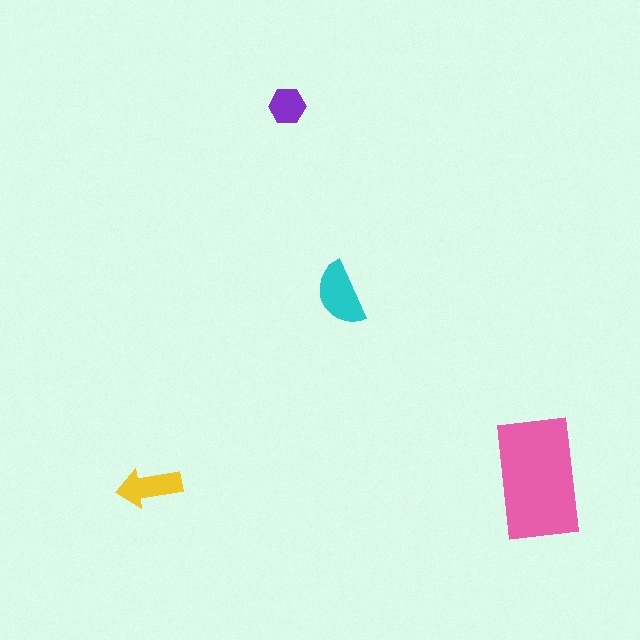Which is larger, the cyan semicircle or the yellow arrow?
The cyan semicircle.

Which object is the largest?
The pink rectangle.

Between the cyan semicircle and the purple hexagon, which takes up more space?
The cyan semicircle.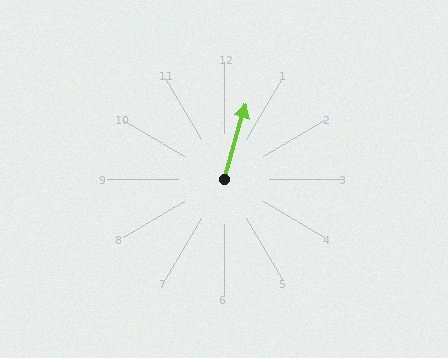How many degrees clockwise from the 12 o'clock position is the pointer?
Approximately 16 degrees.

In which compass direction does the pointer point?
North.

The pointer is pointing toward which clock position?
Roughly 1 o'clock.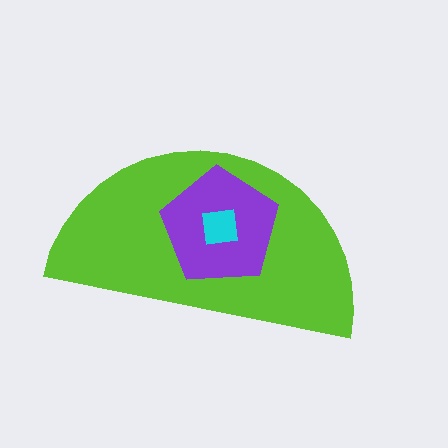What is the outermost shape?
The lime semicircle.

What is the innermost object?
The cyan square.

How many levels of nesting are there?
3.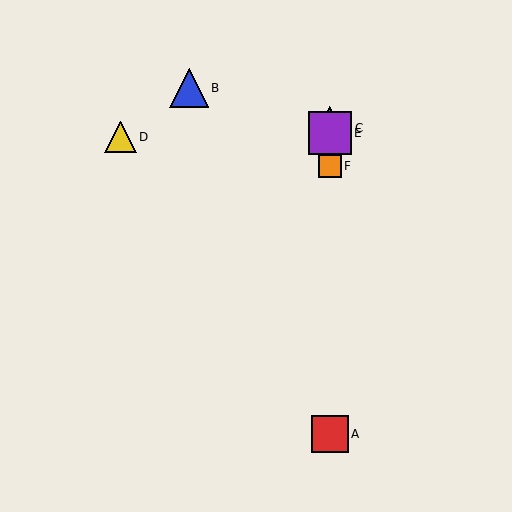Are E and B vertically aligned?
No, E is at x≈330 and B is at x≈189.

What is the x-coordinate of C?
Object C is at x≈330.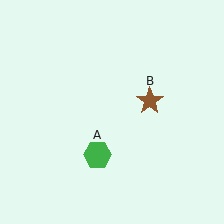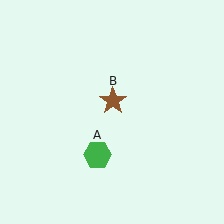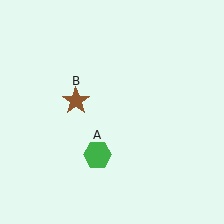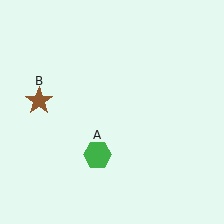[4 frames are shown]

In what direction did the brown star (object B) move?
The brown star (object B) moved left.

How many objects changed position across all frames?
1 object changed position: brown star (object B).